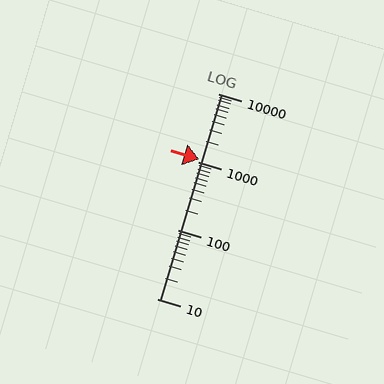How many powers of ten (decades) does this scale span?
The scale spans 3 decades, from 10 to 10000.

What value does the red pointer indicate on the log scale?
The pointer indicates approximately 1100.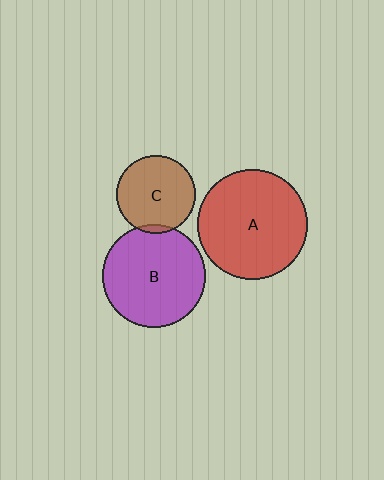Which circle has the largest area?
Circle A (red).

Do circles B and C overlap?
Yes.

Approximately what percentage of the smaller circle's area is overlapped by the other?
Approximately 5%.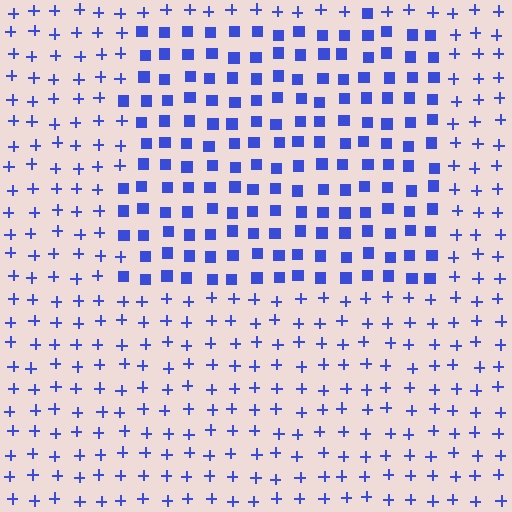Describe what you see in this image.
The image is filled with small blue elements arranged in a uniform grid. A rectangle-shaped region contains squares, while the surrounding area contains plus signs. The boundary is defined purely by the change in element shape.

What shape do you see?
I see a rectangle.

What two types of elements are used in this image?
The image uses squares inside the rectangle region and plus signs outside it.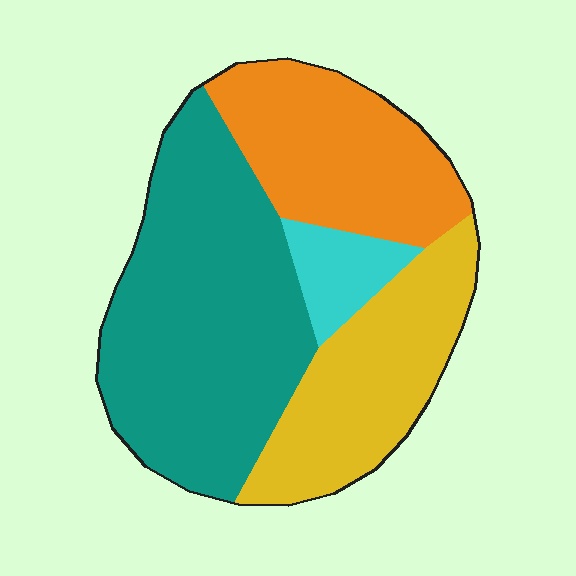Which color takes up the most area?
Teal, at roughly 45%.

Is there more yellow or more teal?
Teal.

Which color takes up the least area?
Cyan, at roughly 5%.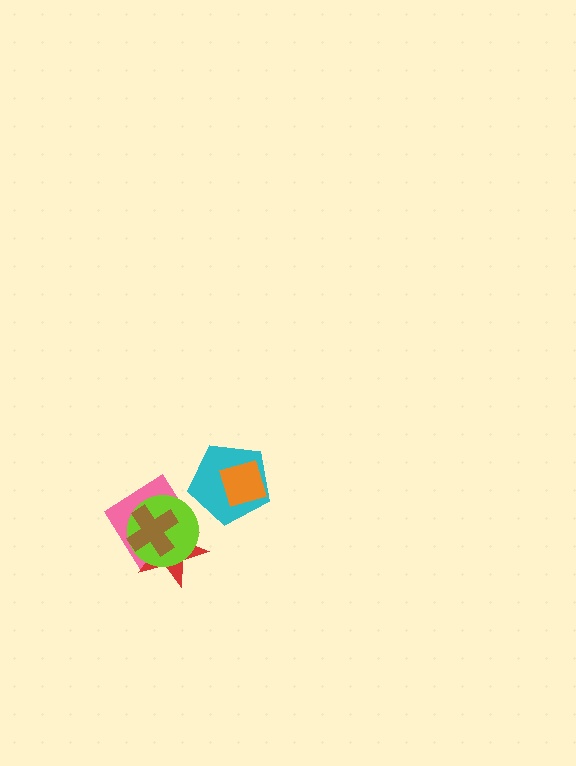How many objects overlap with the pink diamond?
3 objects overlap with the pink diamond.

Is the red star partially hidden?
Yes, it is partially covered by another shape.